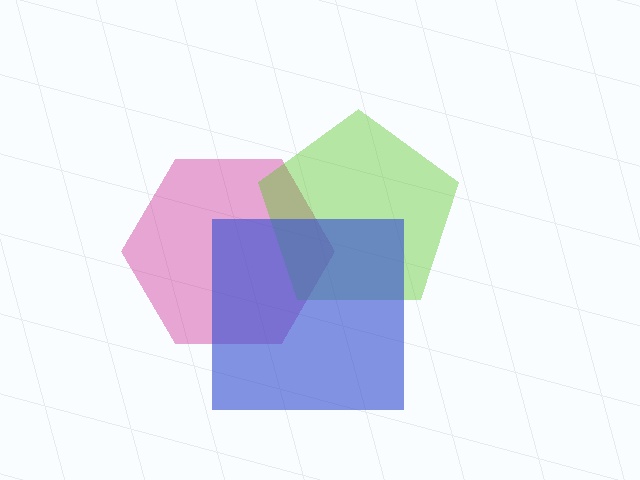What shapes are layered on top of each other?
The layered shapes are: a magenta hexagon, a lime pentagon, a blue square.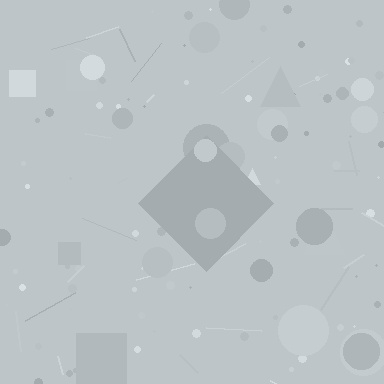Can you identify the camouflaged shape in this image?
The camouflaged shape is a diamond.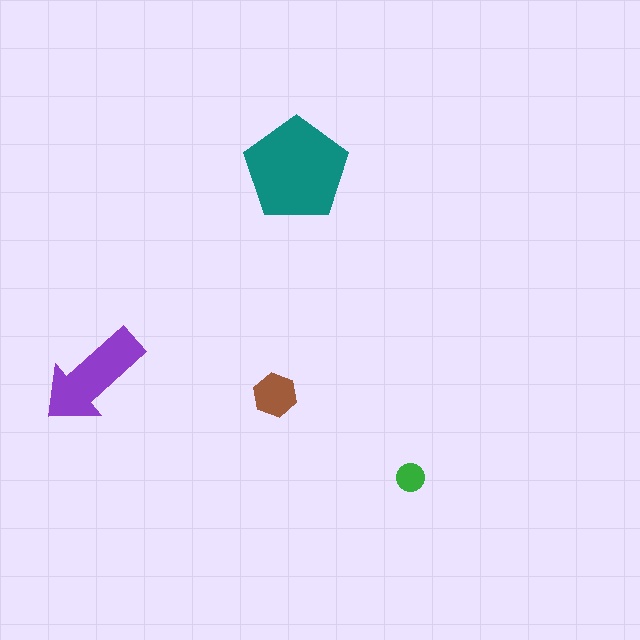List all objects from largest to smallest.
The teal pentagon, the purple arrow, the brown hexagon, the green circle.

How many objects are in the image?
There are 4 objects in the image.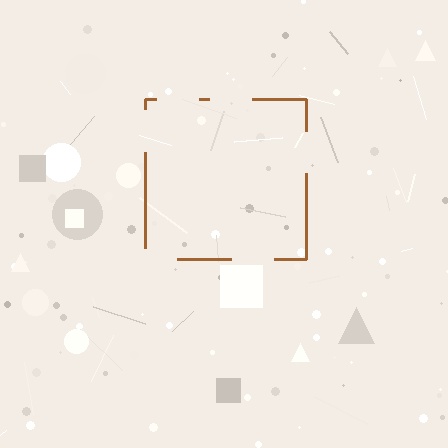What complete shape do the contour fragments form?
The contour fragments form a square.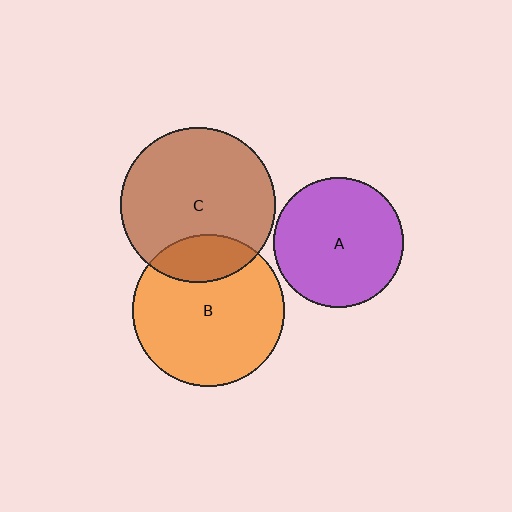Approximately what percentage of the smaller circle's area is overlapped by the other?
Approximately 20%.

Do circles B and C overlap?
Yes.